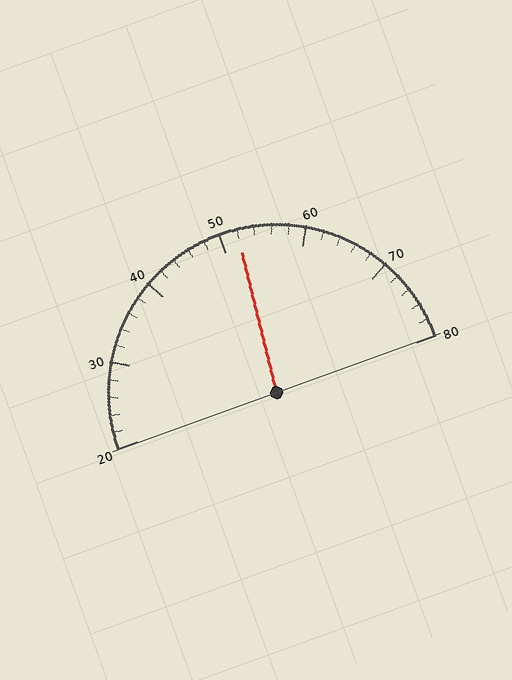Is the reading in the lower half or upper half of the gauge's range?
The reading is in the upper half of the range (20 to 80).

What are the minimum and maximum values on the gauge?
The gauge ranges from 20 to 80.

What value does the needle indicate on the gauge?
The needle indicates approximately 52.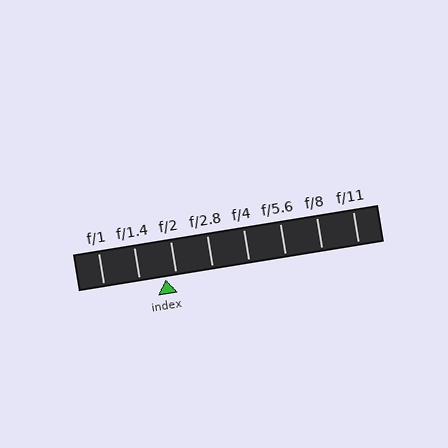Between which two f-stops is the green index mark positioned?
The index mark is between f/1.4 and f/2.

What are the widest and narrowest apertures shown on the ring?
The widest aperture shown is f/1 and the narrowest is f/11.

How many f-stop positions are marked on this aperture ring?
There are 8 f-stop positions marked.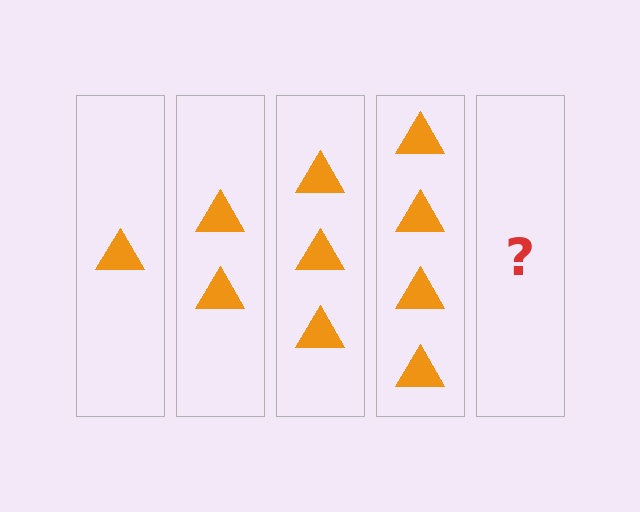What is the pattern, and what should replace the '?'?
The pattern is that each step adds one more triangle. The '?' should be 5 triangles.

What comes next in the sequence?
The next element should be 5 triangles.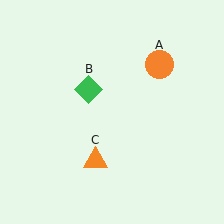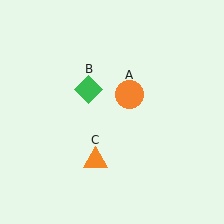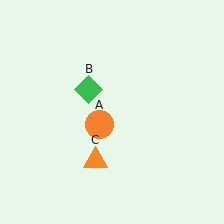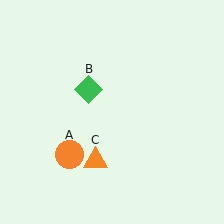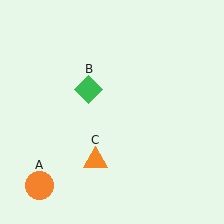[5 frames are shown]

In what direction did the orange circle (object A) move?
The orange circle (object A) moved down and to the left.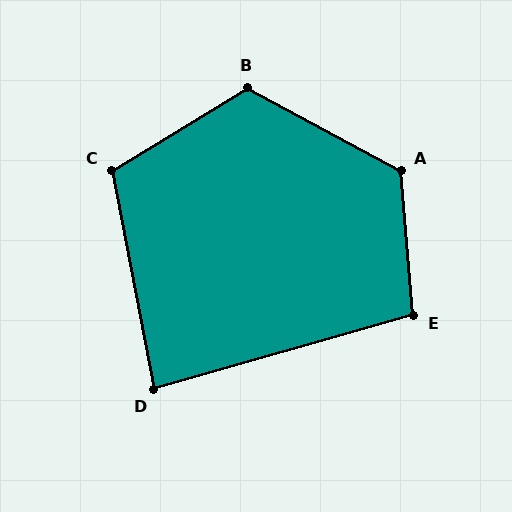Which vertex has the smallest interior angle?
D, at approximately 85 degrees.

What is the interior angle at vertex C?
Approximately 110 degrees (obtuse).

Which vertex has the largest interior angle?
A, at approximately 123 degrees.